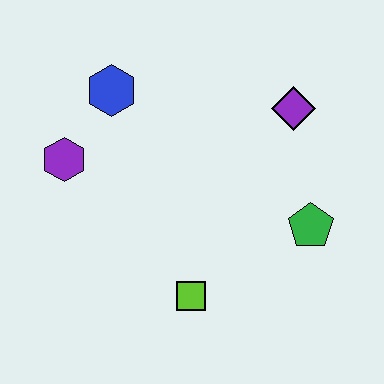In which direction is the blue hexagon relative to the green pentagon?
The blue hexagon is to the left of the green pentagon.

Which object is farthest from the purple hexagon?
The green pentagon is farthest from the purple hexagon.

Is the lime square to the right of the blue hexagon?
Yes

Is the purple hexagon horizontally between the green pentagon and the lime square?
No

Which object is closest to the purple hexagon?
The blue hexagon is closest to the purple hexagon.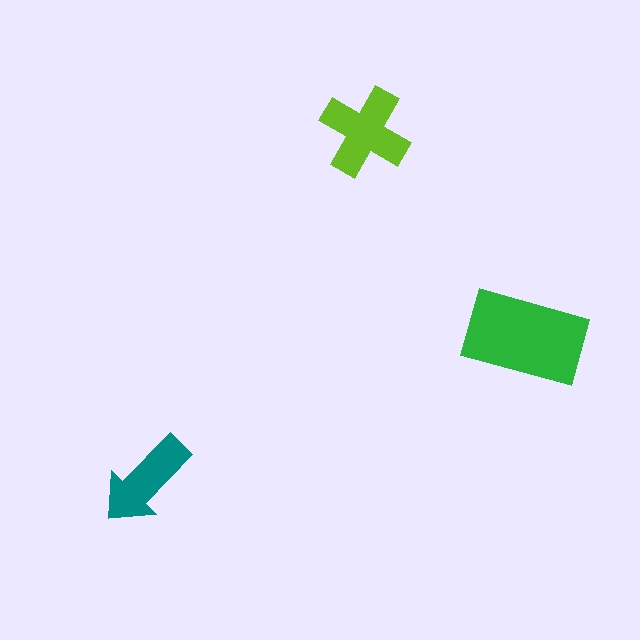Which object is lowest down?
The teal arrow is bottommost.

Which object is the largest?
The green rectangle.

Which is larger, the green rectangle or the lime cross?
The green rectangle.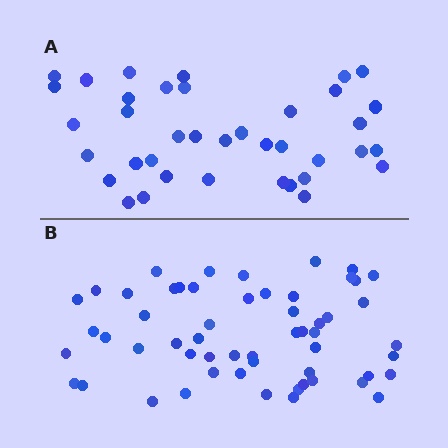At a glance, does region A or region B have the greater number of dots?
Region B (the bottom region) has more dots.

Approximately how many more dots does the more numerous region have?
Region B has approximately 20 more dots than region A.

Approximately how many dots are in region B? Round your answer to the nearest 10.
About 60 dots. (The exact count is 56, which rounds to 60.)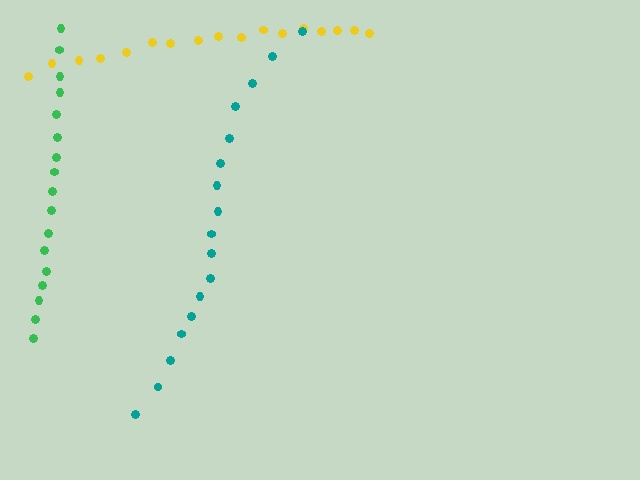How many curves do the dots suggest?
There are 3 distinct paths.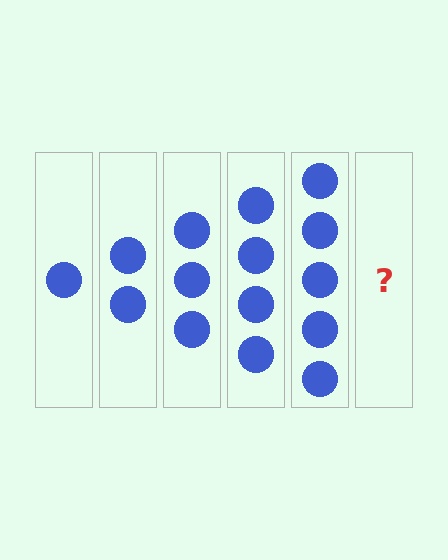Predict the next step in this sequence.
The next step is 6 circles.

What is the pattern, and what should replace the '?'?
The pattern is that each step adds one more circle. The '?' should be 6 circles.